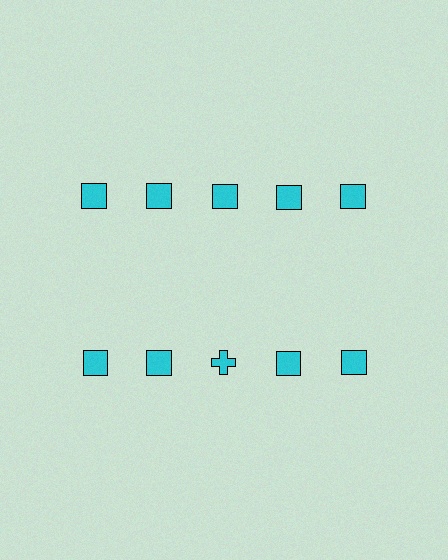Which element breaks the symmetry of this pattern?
The cyan cross in the second row, center column breaks the symmetry. All other shapes are cyan squares.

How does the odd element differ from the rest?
It has a different shape: cross instead of square.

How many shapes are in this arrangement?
There are 10 shapes arranged in a grid pattern.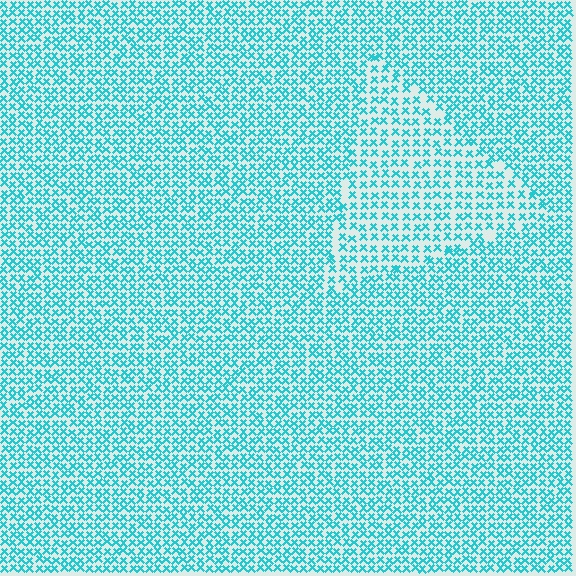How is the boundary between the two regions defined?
The boundary is defined by a change in element density (approximately 1.5x ratio). All elements are the same color, size, and shape.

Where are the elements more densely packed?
The elements are more densely packed outside the triangle boundary.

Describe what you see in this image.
The image contains small cyan elements arranged at two different densities. A triangle-shaped region is visible where the elements are less densely packed than the surrounding area.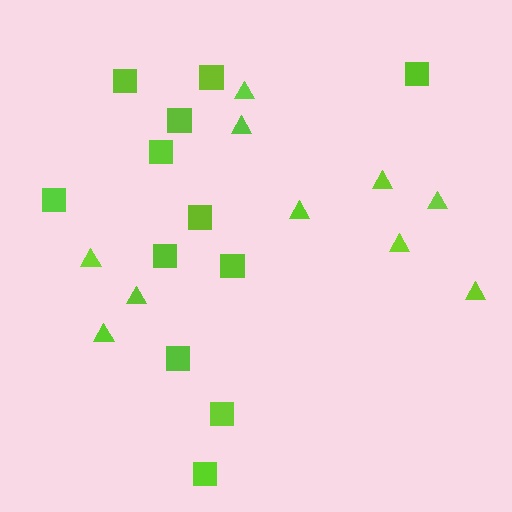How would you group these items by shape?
There are 2 groups: one group of squares (12) and one group of triangles (10).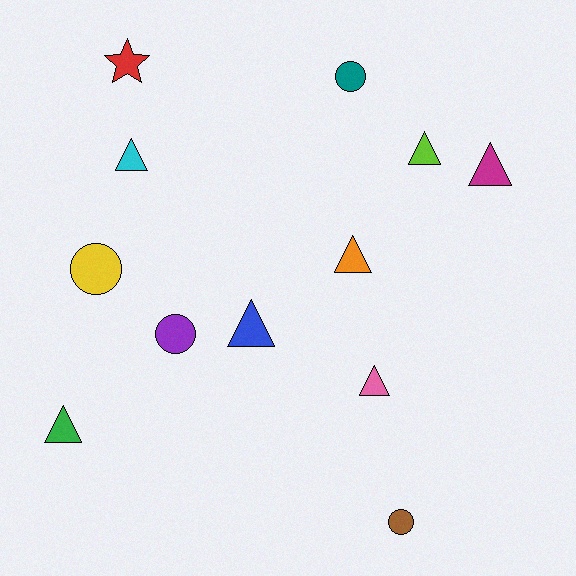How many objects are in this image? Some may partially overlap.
There are 12 objects.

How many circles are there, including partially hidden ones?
There are 4 circles.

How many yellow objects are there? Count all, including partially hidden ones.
There is 1 yellow object.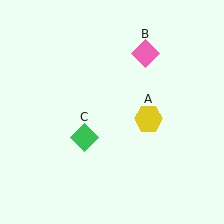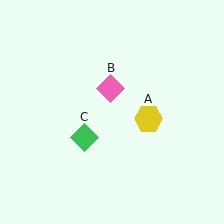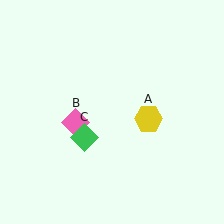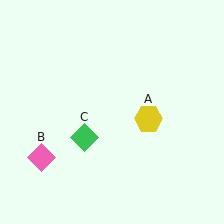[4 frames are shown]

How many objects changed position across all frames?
1 object changed position: pink diamond (object B).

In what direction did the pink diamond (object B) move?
The pink diamond (object B) moved down and to the left.